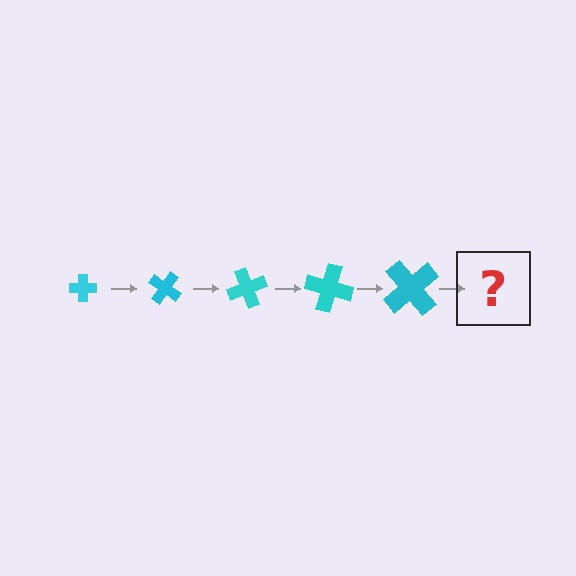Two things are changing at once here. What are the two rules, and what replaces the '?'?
The two rules are that the cross grows larger each step and it rotates 35 degrees each step. The '?' should be a cross, larger than the previous one and rotated 175 degrees from the start.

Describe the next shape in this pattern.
It should be a cross, larger than the previous one and rotated 175 degrees from the start.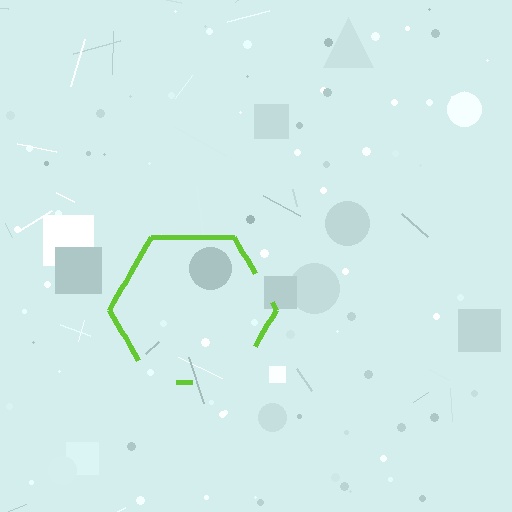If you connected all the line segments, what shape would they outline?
They would outline a hexagon.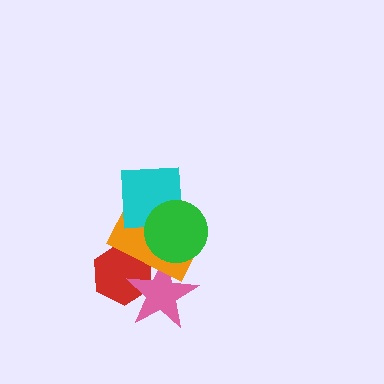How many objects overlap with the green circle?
2 objects overlap with the green circle.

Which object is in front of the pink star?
The orange rectangle is in front of the pink star.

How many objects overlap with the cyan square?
2 objects overlap with the cyan square.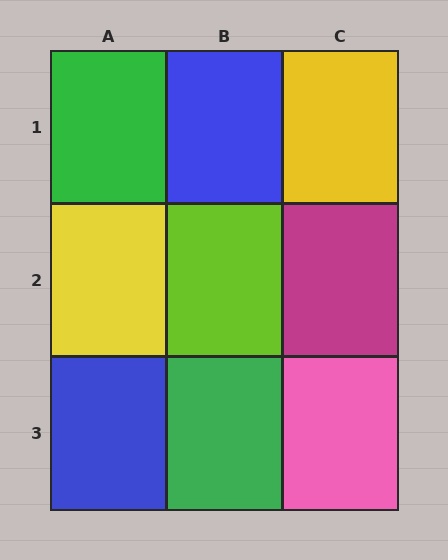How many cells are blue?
2 cells are blue.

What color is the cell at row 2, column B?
Lime.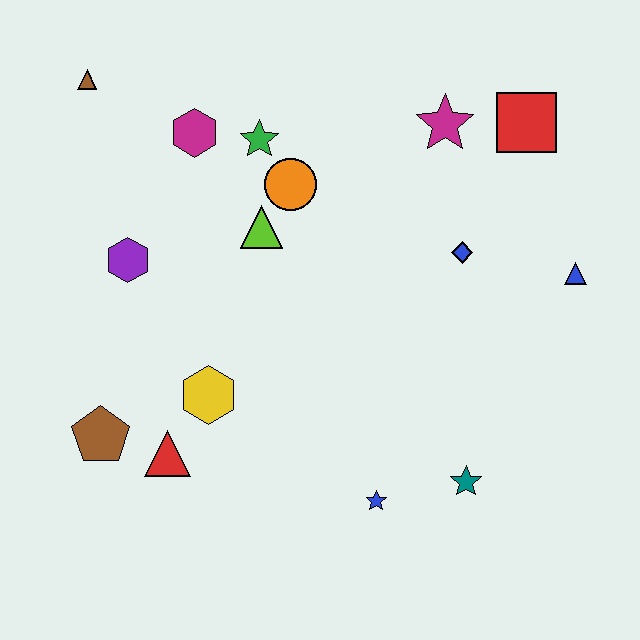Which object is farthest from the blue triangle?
The brown triangle is farthest from the blue triangle.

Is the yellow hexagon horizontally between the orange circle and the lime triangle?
No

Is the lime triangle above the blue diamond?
Yes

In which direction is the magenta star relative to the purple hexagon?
The magenta star is to the right of the purple hexagon.